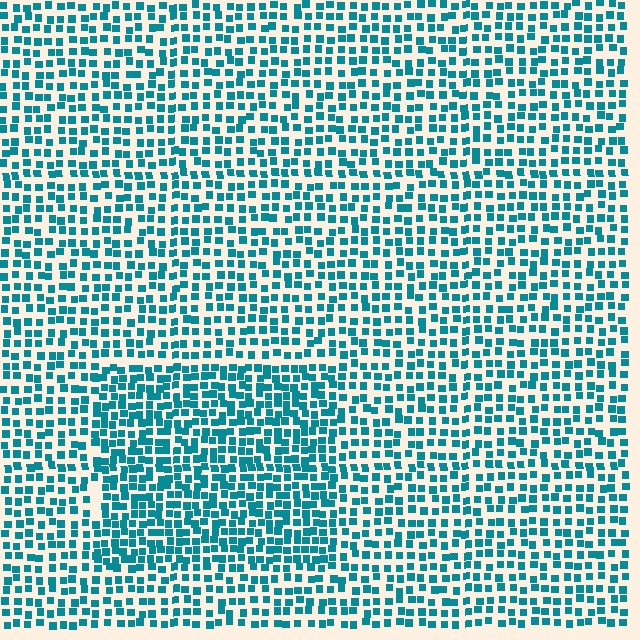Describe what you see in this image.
The image contains small teal elements arranged at two different densities. A rectangle-shaped region is visible where the elements are more densely packed than the surrounding area.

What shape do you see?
I see a rectangle.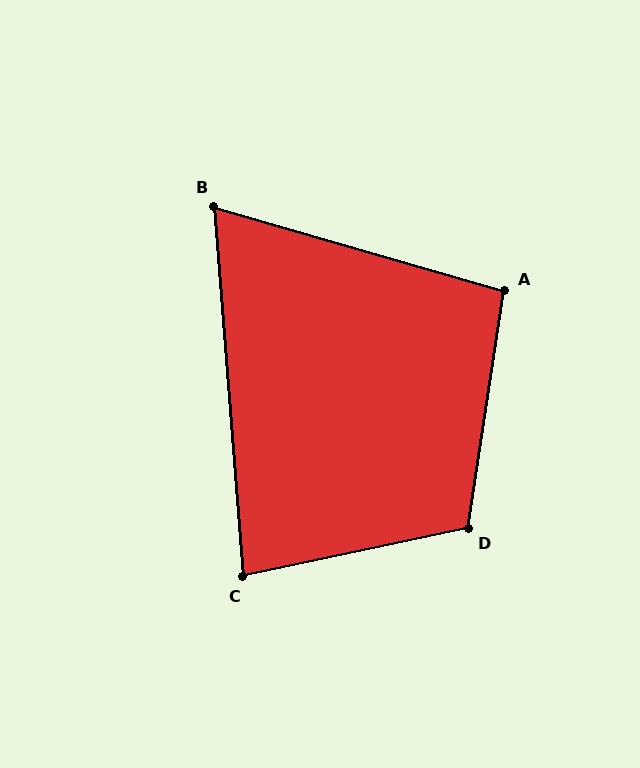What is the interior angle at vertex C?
Approximately 83 degrees (acute).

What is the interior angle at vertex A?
Approximately 97 degrees (obtuse).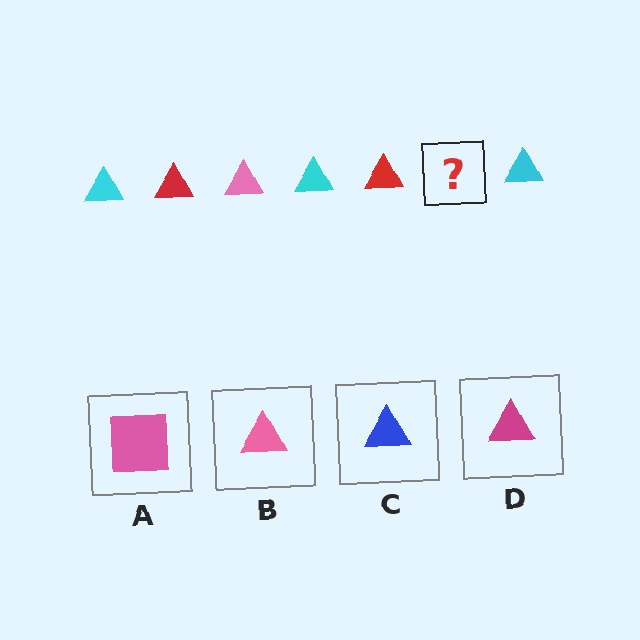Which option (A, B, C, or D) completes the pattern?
B.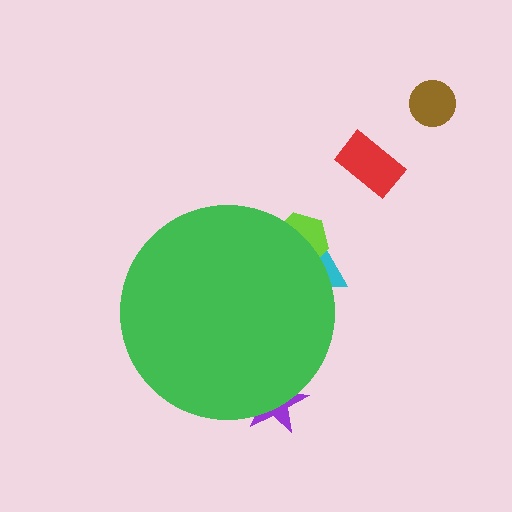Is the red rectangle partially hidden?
No, the red rectangle is fully visible.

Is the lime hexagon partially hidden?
Yes, the lime hexagon is partially hidden behind the green circle.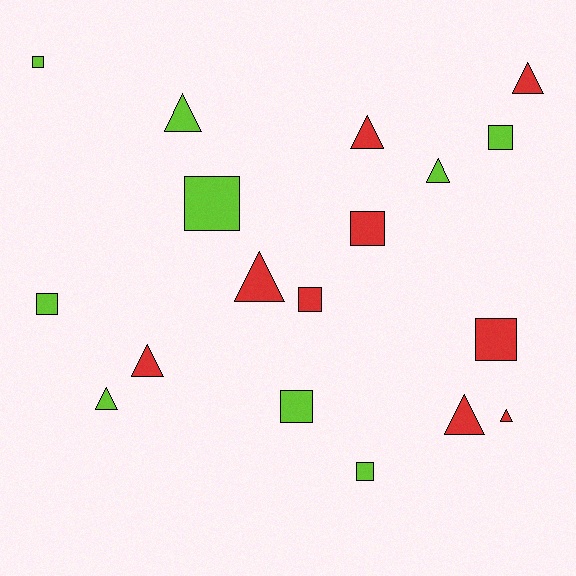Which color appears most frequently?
Lime, with 9 objects.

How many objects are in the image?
There are 18 objects.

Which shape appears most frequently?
Triangle, with 9 objects.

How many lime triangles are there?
There are 3 lime triangles.